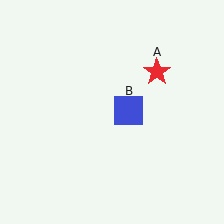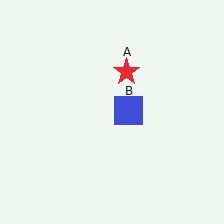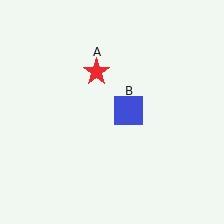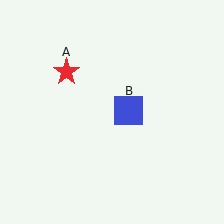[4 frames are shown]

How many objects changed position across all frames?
1 object changed position: red star (object A).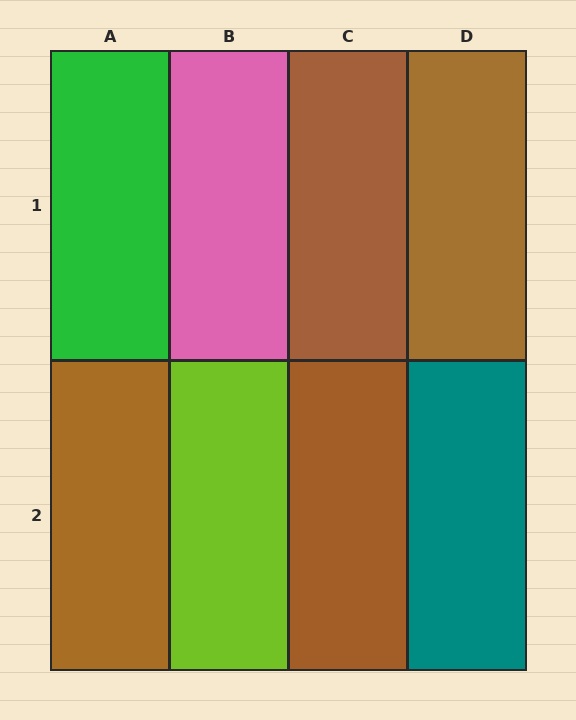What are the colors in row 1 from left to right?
Green, pink, brown, brown.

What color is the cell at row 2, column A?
Brown.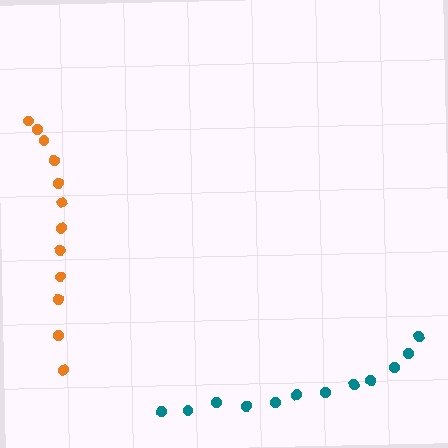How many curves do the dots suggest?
There are 2 distinct paths.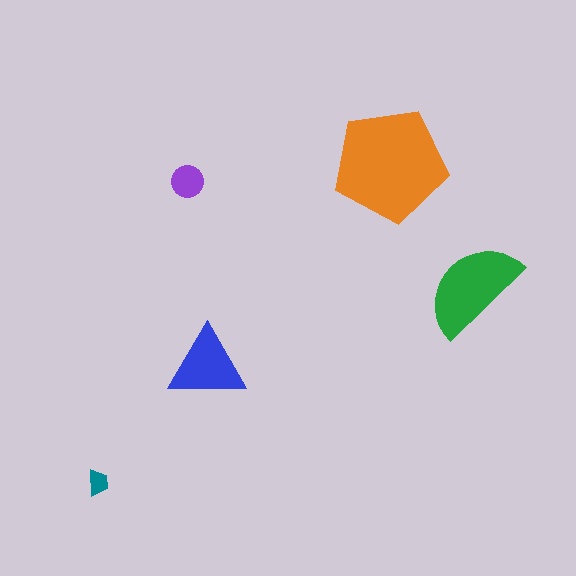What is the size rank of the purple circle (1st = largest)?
4th.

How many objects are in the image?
There are 5 objects in the image.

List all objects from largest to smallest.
The orange pentagon, the green semicircle, the blue triangle, the purple circle, the teal trapezoid.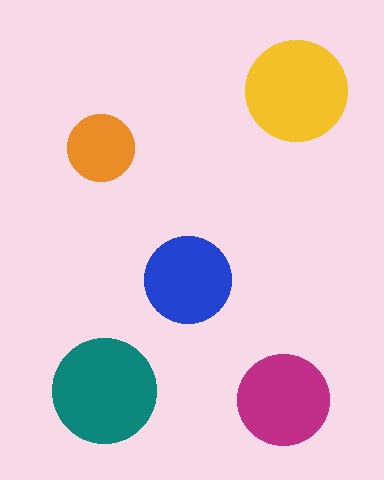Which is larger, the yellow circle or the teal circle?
The teal one.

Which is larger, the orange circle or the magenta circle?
The magenta one.